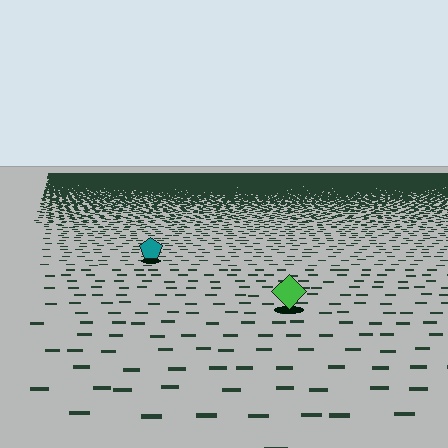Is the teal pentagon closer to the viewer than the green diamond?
No. The green diamond is closer — you can tell from the texture gradient: the ground texture is coarser near it.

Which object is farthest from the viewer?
The teal pentagon is farthest from the viewer. It appears smaller and the ground texture around it is denser.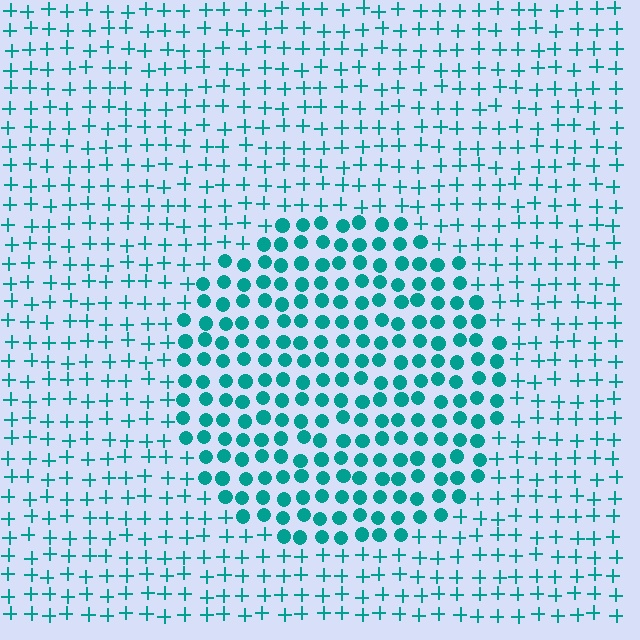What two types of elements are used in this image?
The image uses circles inside the circle region and plus signs outside it.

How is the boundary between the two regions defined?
The boundary is defined by a change in element shape: circles inside vs. plus signs outside. All elements share the same color and spacing.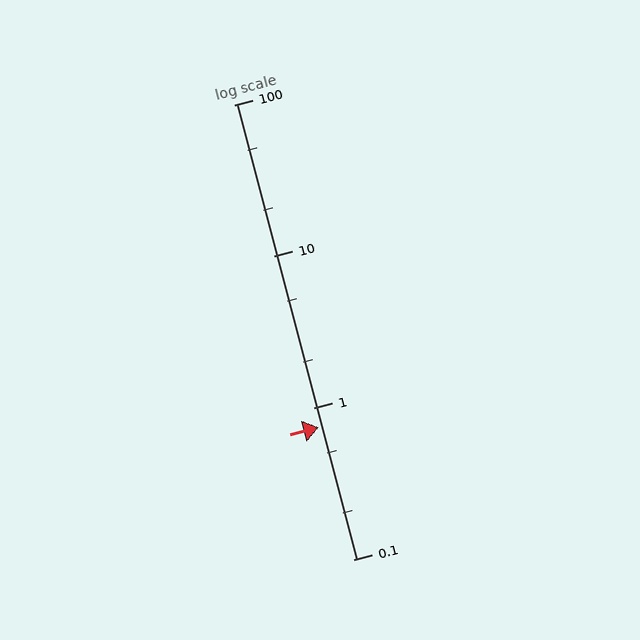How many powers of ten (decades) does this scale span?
The scale spans 3 decades, from 0.1 to 100.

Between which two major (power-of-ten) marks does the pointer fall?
The pointer is between 0.1 and 1.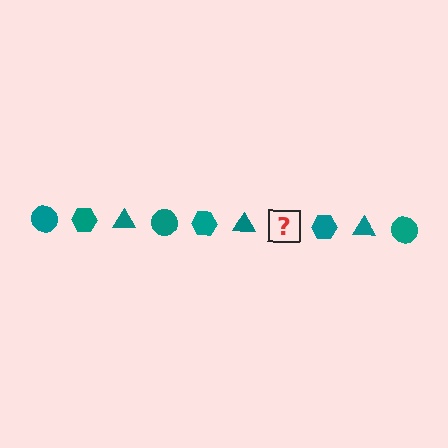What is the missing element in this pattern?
The missing element is a teal circle.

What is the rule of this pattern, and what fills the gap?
The rule is that the pattern cycles through circle, hexagon, triangle shapes in teal. The gap should be filled with a teal circle.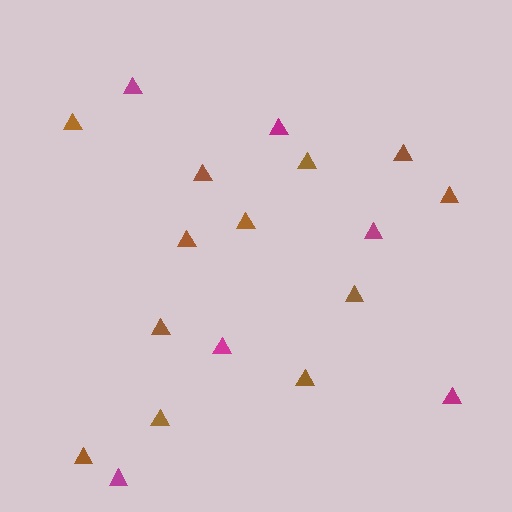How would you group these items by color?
There are 2 groups: one group of magenta triangles (6) and one group of brown triangles (12).